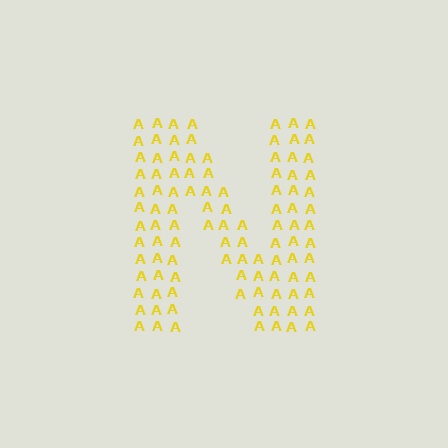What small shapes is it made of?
It is made of small letter A's.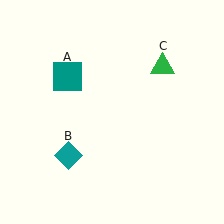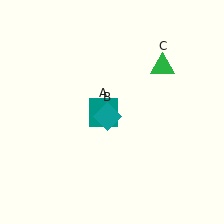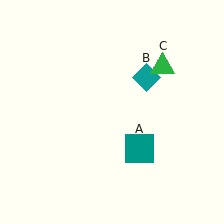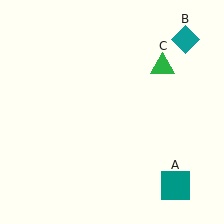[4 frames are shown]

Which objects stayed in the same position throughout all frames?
Green triangle (object C) remained stationary.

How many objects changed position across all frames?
2 objects changed position: teal square (object A), teal diamond (object B).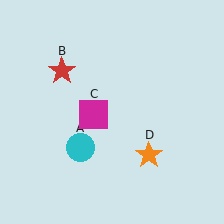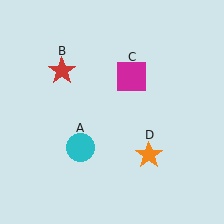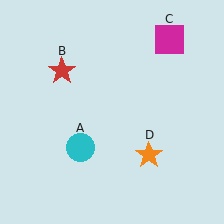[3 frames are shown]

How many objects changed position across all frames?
1 object changed position: magenta square (object C).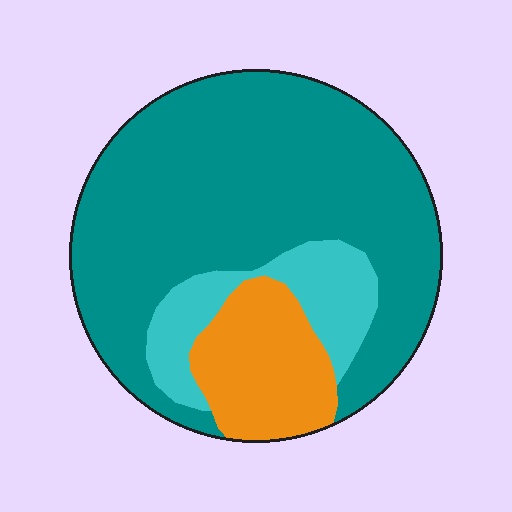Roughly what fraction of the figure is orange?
Orange takes up less than a sixth of the figure.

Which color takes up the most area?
Teal, at roughly 70%.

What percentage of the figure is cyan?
Cyan covers roughly 15% of the figure.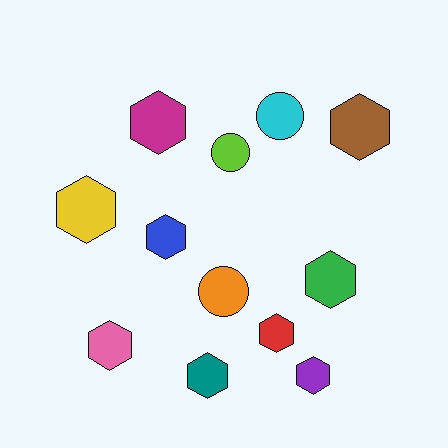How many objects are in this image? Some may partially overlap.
There are 12 objects.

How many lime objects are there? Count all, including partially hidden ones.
There is 1 lime object.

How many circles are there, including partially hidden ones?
There are 3 circles.